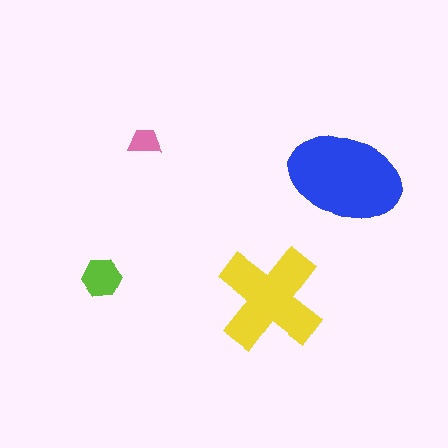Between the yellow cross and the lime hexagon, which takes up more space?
The yellow cross.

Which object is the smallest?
The pink trapezoid.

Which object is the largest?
The blue ellipse.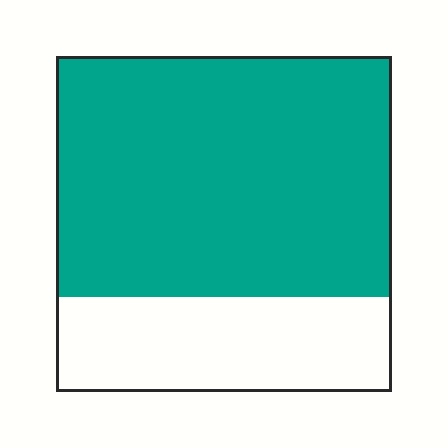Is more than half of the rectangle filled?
Yes.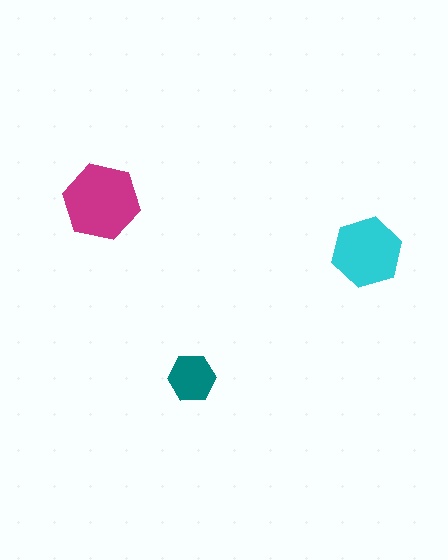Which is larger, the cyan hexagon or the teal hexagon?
The cyan one.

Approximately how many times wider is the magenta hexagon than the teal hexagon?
About 1.5 times wider.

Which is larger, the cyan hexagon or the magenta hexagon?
The magenta one.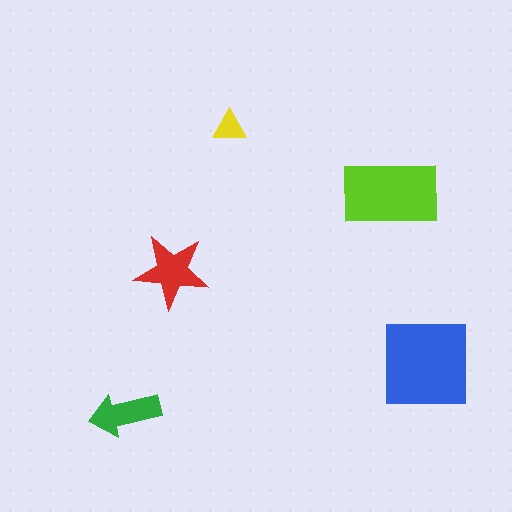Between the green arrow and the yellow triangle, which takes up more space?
The green arrow.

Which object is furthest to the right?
The blue square is rightmost.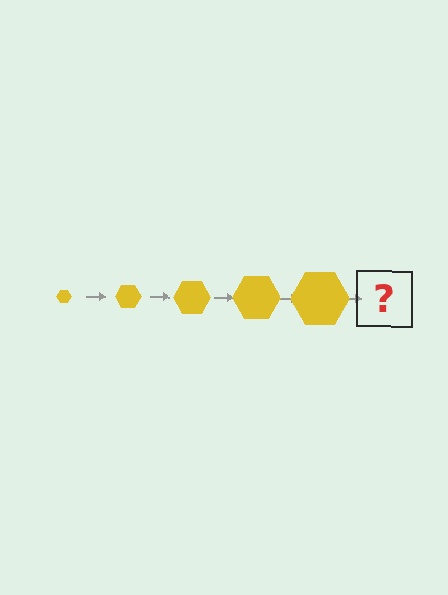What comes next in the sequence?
The next element should be a yellow hexagon, larger than the previous one.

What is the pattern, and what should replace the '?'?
The pattern is that the hexagon gets progressively larger each step. The '?' should be a yellow hexagon, larger than the previous one.